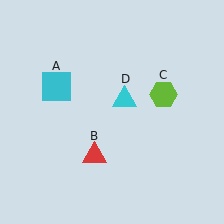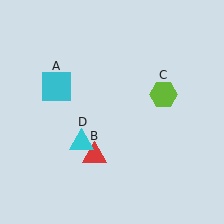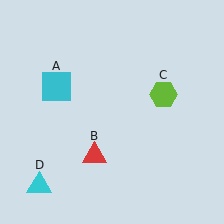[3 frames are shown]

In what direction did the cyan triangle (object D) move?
The cyan triangle (object D) moved down and to the left.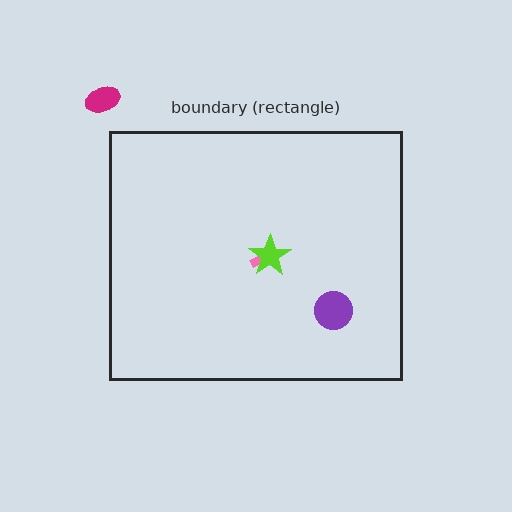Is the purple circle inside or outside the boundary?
Inside.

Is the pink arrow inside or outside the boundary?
Inside.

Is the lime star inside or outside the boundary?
Inside.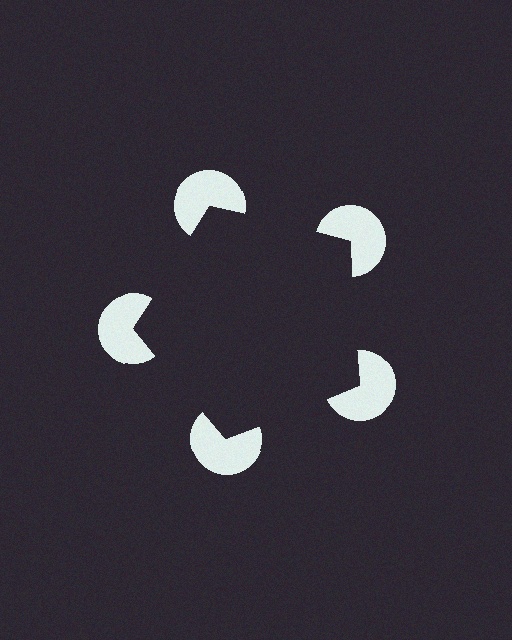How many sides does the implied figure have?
5 sides.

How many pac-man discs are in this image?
There are 5 — one at each vertex of the illusory pentagon.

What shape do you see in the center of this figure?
An illusory pentagon — its edges are inferred from the aligned wedge cuts in the pac-man discs, not physically drawn.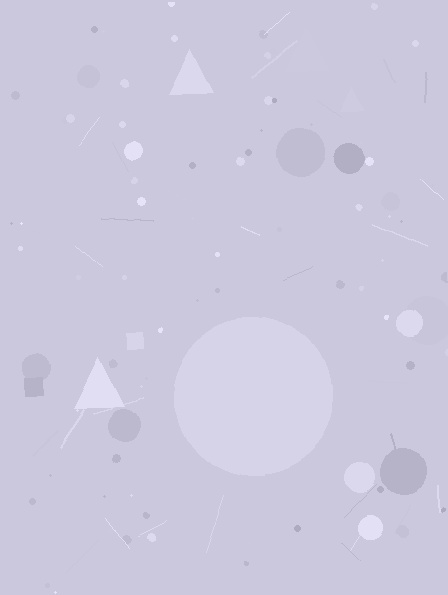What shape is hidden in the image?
A circle is hidden in the image.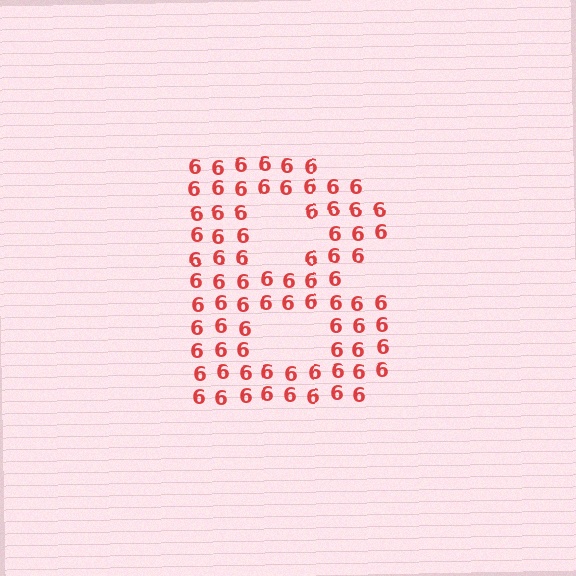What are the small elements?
The small elements are digit 6's.